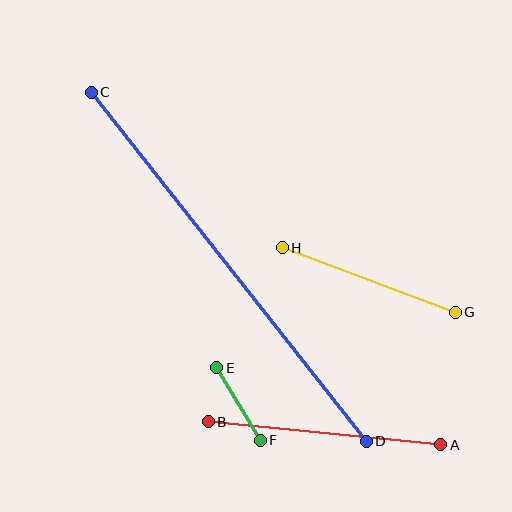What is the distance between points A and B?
The distance is approximately 234 pixels.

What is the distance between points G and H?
The distance is approximately 185 pixels.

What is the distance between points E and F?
The distance is approximately 84 pixels.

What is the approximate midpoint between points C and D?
The midpoint is at approximately (229, 267) pixels.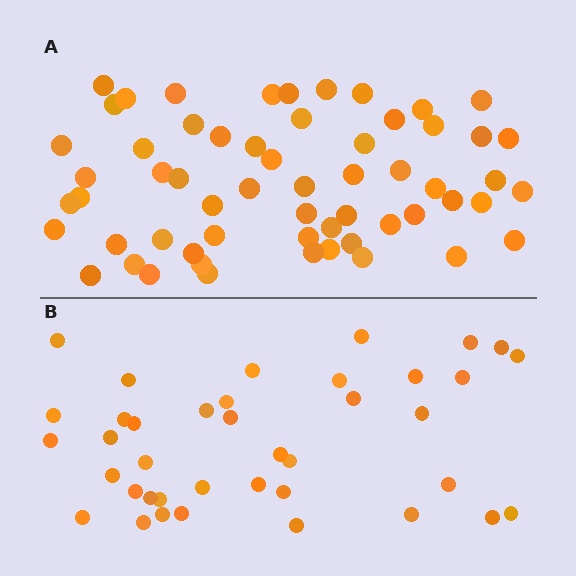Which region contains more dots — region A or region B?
Region A (the top region) has more dots.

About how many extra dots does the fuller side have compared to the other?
Region A has approximately 20 more dots than region B.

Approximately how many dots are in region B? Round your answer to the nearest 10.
About 40 dots. (The exact count is 39, which rounds to 40.)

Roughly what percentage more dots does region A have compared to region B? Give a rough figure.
About 50% more.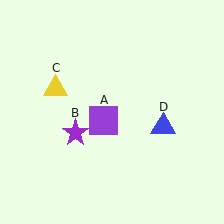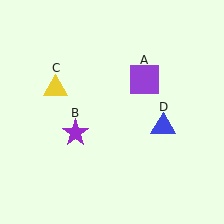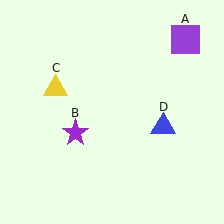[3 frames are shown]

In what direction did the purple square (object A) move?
The purple square (object A) moved up and to the right.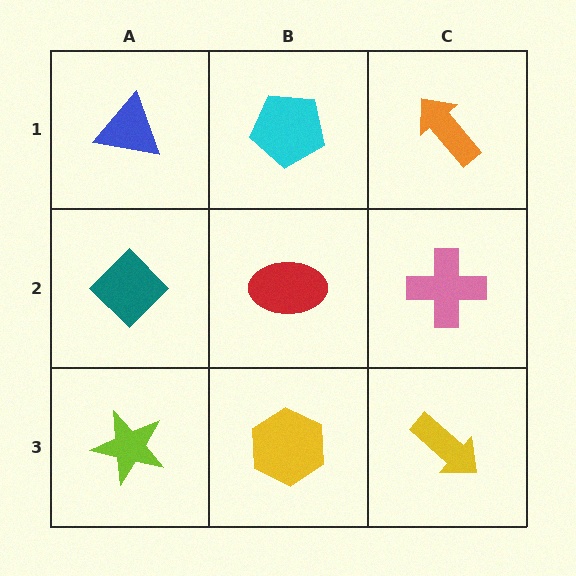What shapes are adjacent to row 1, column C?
A pink cross (row 2, column C), a cyan pentagon (row 1, column B).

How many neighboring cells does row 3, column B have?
3.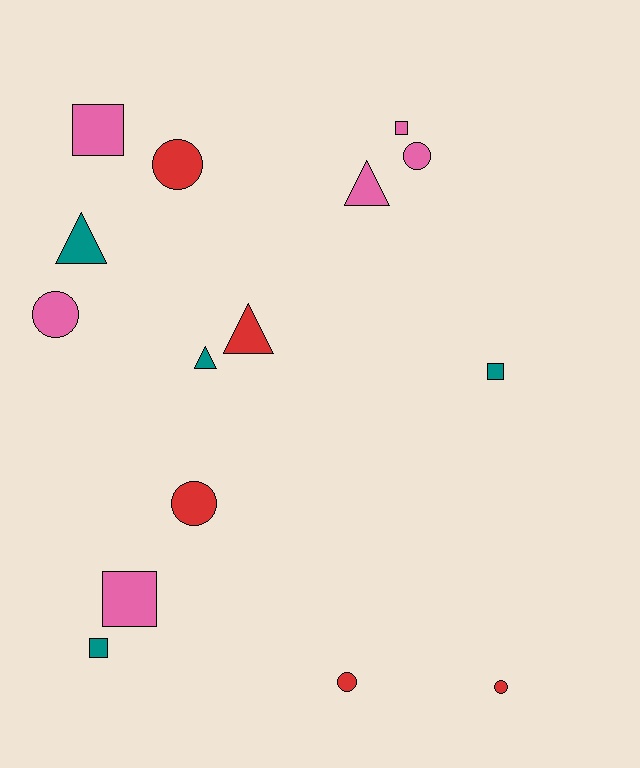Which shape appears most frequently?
Circle, with 6 objects.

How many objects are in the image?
There are 15 objects.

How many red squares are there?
There are no red squares.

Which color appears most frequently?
Pink, with 6 objects.